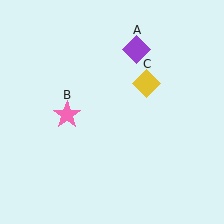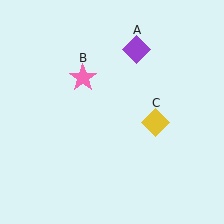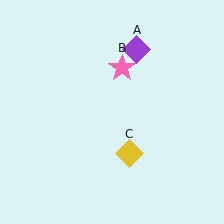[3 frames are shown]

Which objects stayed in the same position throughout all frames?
Purple diamond (object A) remained stationary.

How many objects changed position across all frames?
2 objects changed position: pink star (object B), yellow diamond (object C).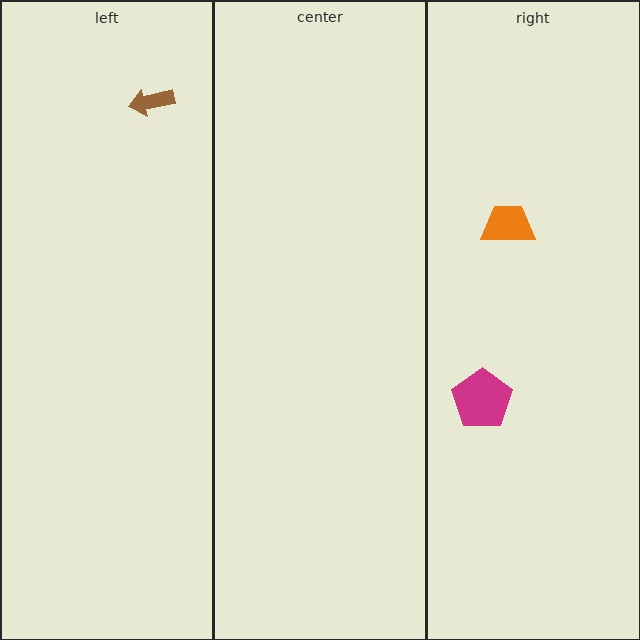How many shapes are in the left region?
1.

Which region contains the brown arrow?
The left region.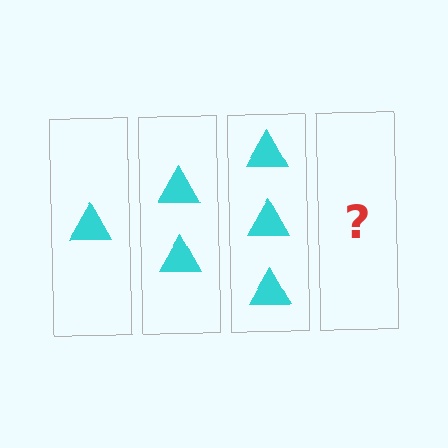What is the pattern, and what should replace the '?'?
The pattern is that each step adds one more triangle. The '?' should be 4 triangles.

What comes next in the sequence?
The next element should be 4 triangles.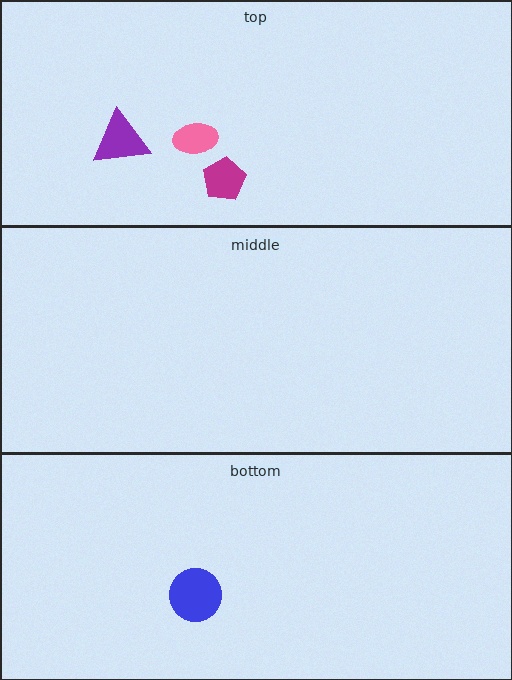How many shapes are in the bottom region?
1.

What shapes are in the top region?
The pink ellipse, the purple triangle, the magenta pentagon.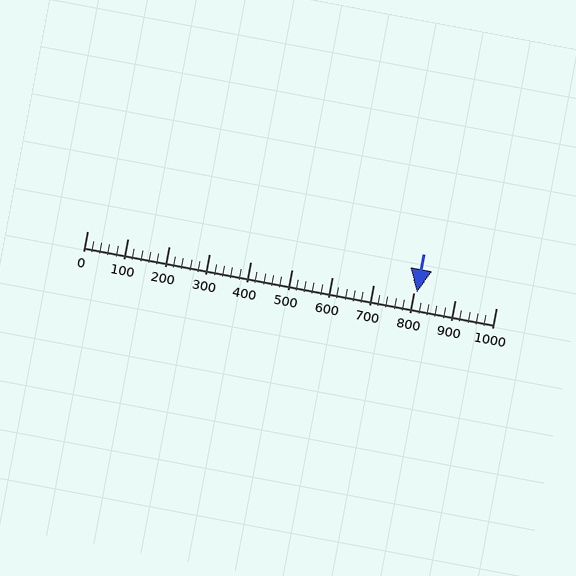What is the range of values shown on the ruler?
The ruler shows values from 0 to 1000.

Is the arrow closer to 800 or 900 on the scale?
The arrow is closer to 800.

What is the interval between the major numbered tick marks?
The major tick marks are spaced 100 units apart.